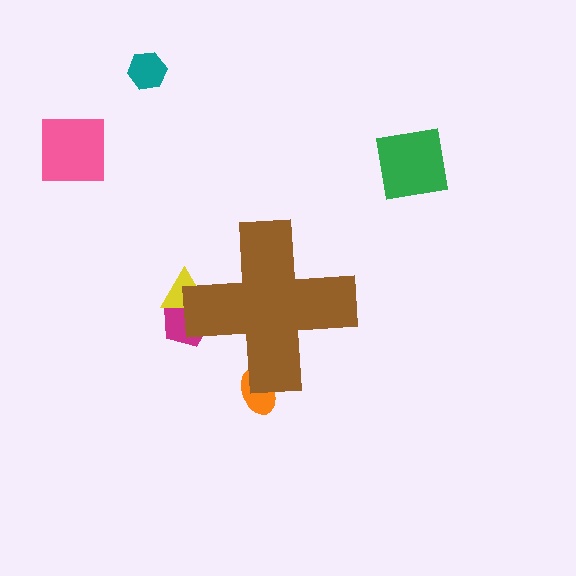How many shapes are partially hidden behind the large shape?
3 shapes are partially hidden.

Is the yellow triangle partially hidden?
Yes, the yellow triangle is partially hidden behind the brown cross.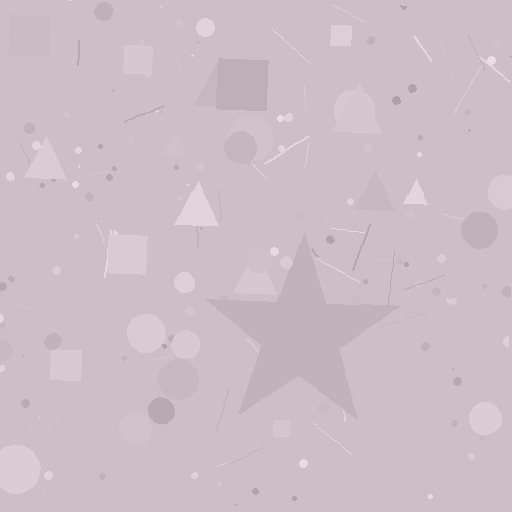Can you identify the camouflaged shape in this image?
The camouflaged shape is a star.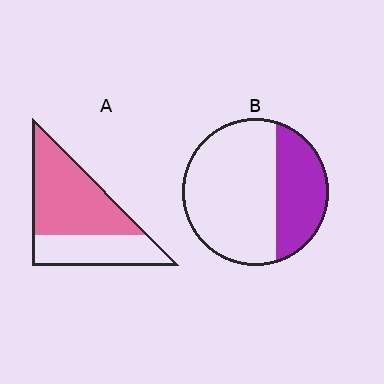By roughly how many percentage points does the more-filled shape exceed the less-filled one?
By roughly 30 percentage points (A over B).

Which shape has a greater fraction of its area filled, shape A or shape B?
Shape A.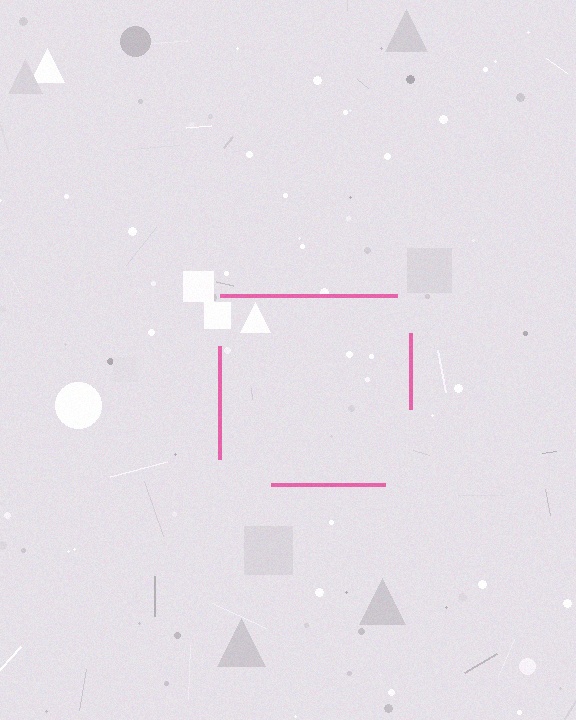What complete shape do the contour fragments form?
The contour fragments form a square.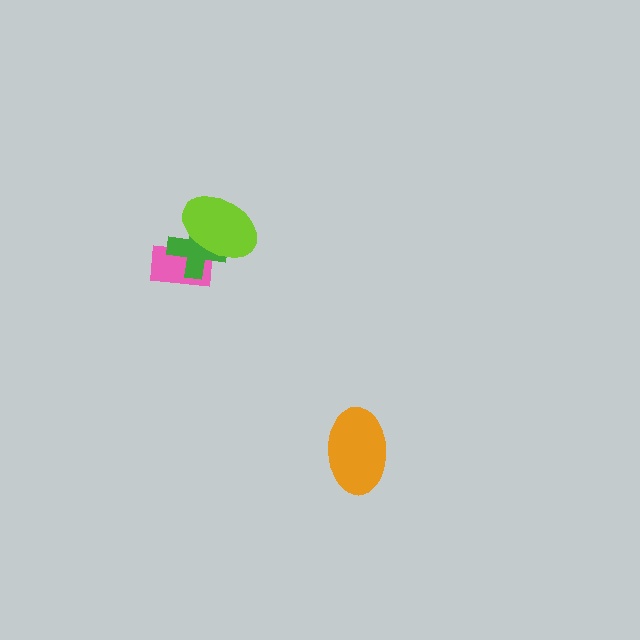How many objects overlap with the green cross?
2 objects overlap with the green cross.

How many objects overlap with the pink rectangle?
2 objects overlap with the pink rectangle.